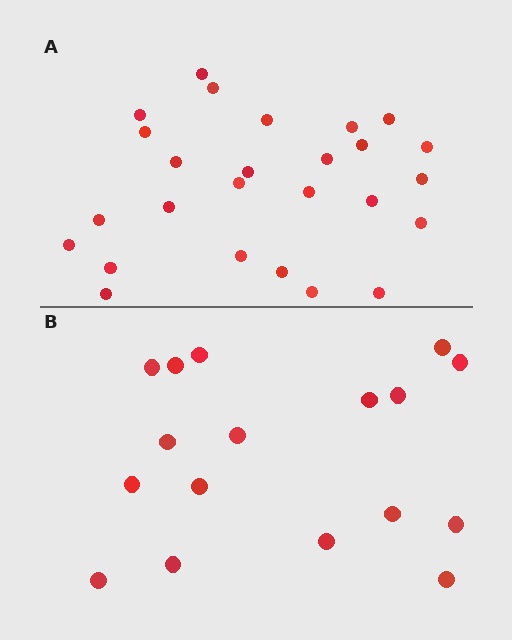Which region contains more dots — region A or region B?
Region A (the top region) has more dots.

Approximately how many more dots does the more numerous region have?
Region A has roughly 8 or so more dots than region B.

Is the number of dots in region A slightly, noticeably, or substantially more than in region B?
Region A has substantially more. The ratio is roughly 1.5 to 1.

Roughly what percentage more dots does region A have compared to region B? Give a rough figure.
About 55% more.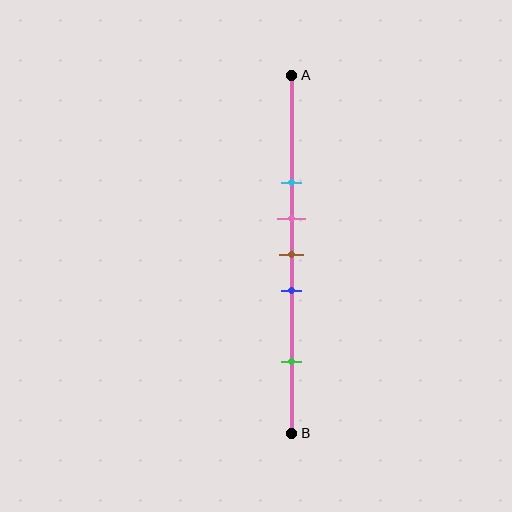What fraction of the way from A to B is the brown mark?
The brown mark is approximately 50% (0.5) of the way from A to B.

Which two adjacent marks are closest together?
The pink and brown marks are the closest adjacent pair.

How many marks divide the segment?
There are 5 marks dividing the segment.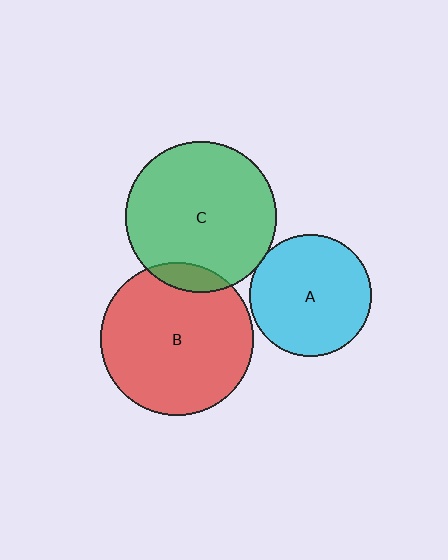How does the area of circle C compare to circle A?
Approximately 1.5 times.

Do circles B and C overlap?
Yes.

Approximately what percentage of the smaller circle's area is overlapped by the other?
Approximately 10%.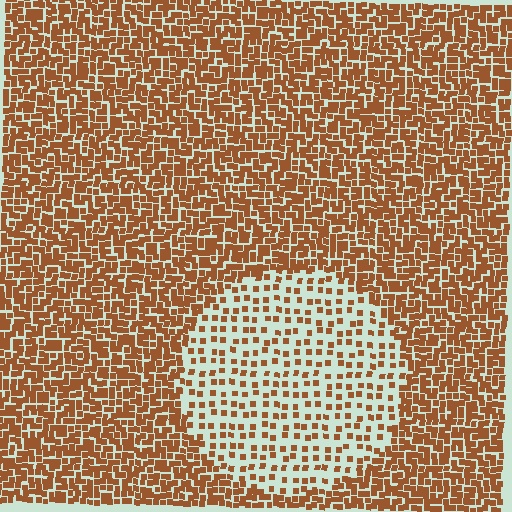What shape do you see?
I see a circle.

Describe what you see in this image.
The image contains small brown elements arranged at two different densities. A circle-shaped region is visible where the elements are less densely packed than the surrounding area.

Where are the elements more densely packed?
The elements are more densely packed outside the circle boundary.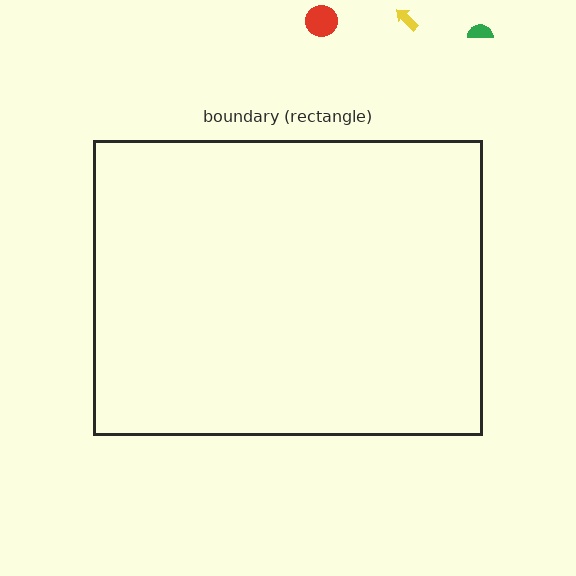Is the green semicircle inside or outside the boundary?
Outside.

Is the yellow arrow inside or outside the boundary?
Outside.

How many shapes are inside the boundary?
0 inside, 3 outside.